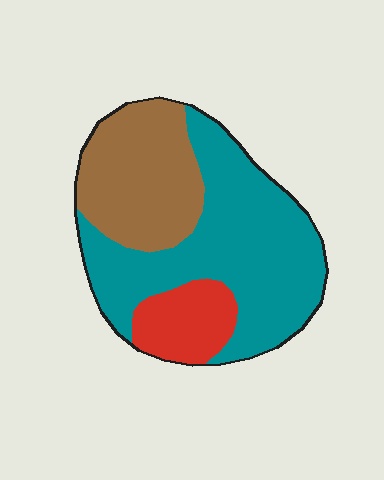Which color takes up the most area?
Teal, at roughly 55%.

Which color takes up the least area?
Red, at roughly 15%.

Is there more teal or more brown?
Teal.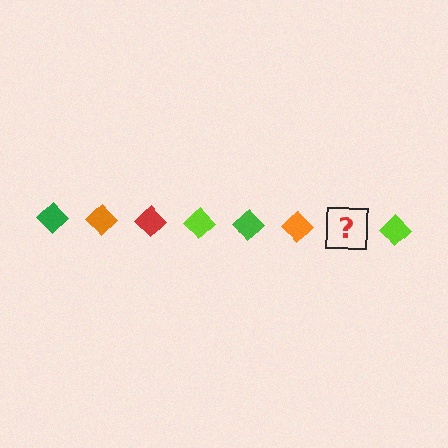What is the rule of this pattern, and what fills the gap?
The rule is that the pattern cycles through green, orange, red, lime diamonds. The gap should be filled with a red diamond.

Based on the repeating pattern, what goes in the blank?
The blank should be a red diamond.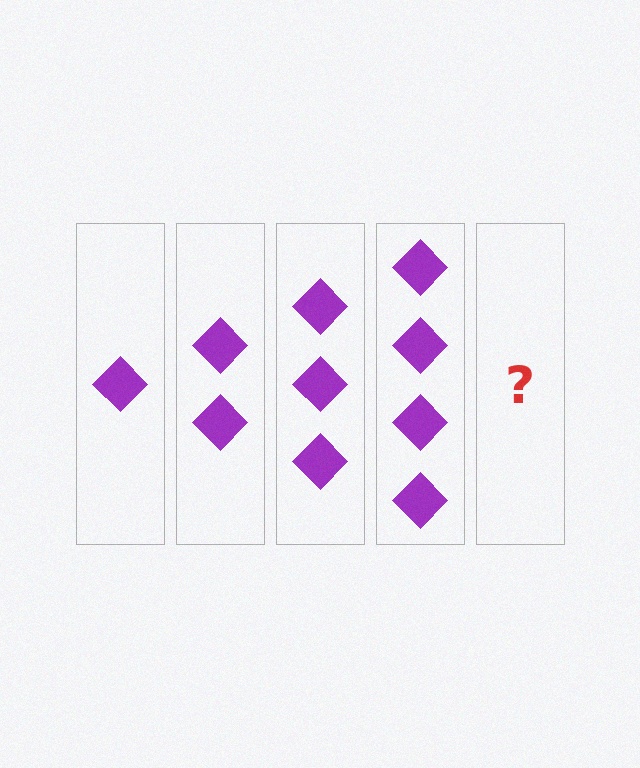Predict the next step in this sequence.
The next step is 5 diamonds.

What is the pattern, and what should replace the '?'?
The pattern is that each step adds one more diamond. The '?' should be 5 diamonds.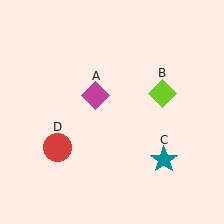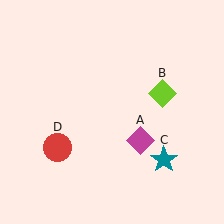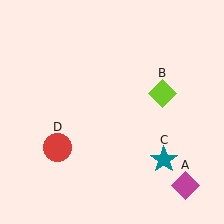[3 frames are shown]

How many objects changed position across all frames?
1 object changed position: magenta diamond (object A).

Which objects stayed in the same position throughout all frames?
Lime diamond (object B) and teal star (object C) and red circle (object D) remained stationary.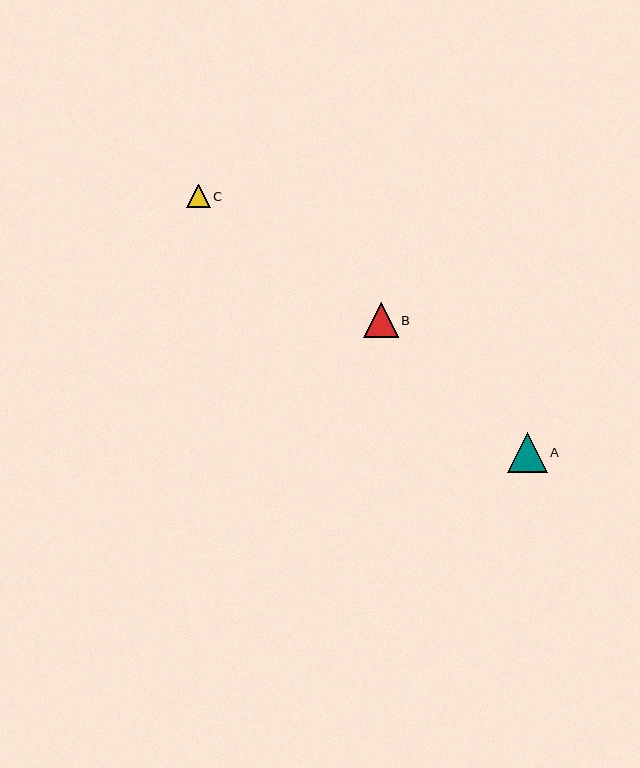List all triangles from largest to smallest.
From largest to smallest: A, B, C.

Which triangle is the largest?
Triangle A is the largest with a size of approximately 40 pixels.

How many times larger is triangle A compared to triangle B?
Triangle A is approximately 1.2 times the size of triangle B.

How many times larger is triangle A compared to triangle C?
Triangle A is approximately 1.7 times the size of triangle C.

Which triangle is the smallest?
Triangle C is the smallest with a size of approximately 24 pixels.